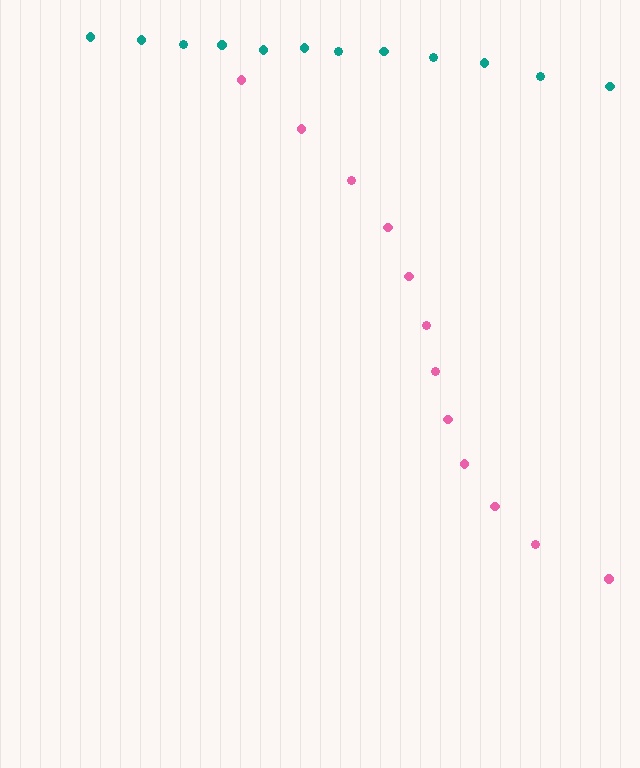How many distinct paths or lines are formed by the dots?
There are 2 distinct paths.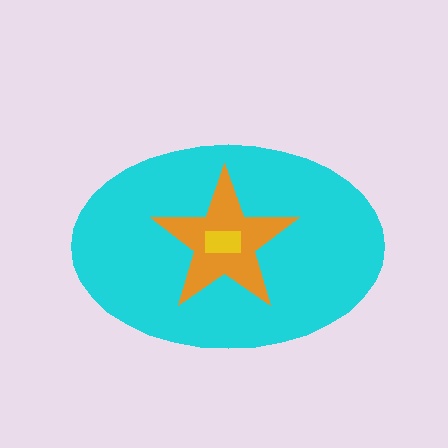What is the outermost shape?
The cyan ellipse.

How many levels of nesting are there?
3.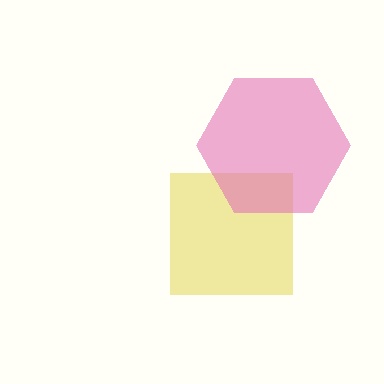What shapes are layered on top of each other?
The layered shapes are: a yellow square, a pink hexagon.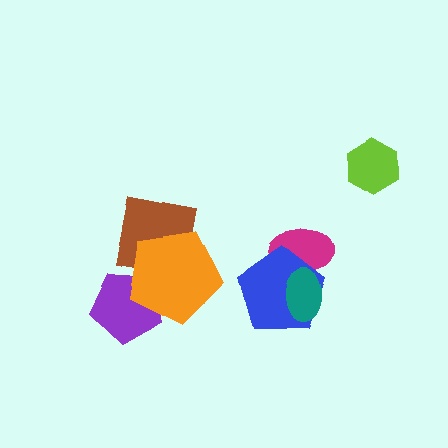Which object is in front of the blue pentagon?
The teal ellipse is in front of the blue pentagon.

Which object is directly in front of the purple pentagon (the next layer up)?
The brown square is directly in front of the purple pentagon.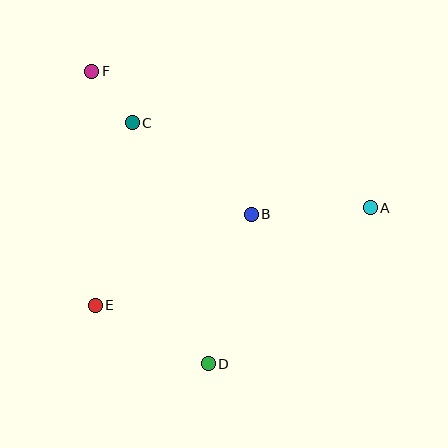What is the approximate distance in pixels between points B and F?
The distance between B and F is approximately 214 pixels.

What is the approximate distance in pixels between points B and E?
The distance between B and E is approximately 180 pixels.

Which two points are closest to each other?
Points C and F are closest to each other.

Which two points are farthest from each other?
Points D and F are farthest from each other.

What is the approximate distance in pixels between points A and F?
The distance between A and F is approximately 310 pixels.